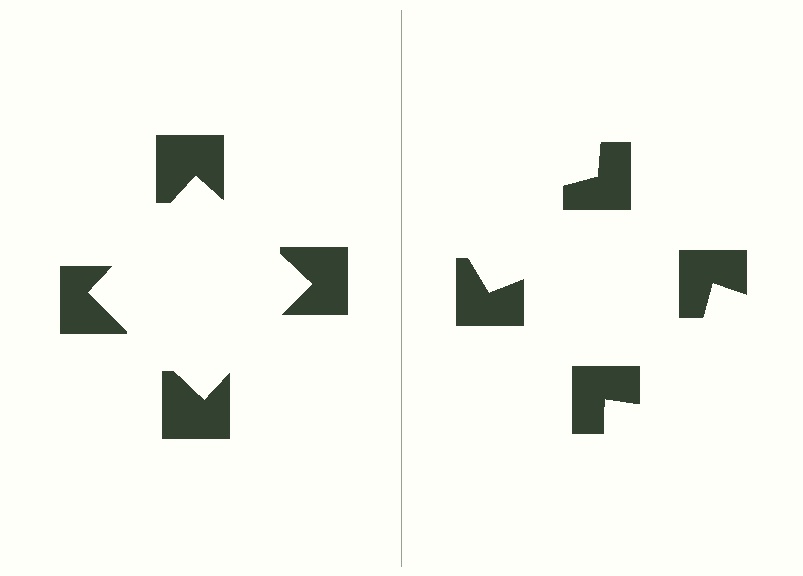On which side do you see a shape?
An illusory square appears on the left side. On the right side the wedge cuts are rotated, so no coherent shape forms.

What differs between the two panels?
The notched squares are positioned identically on both sides; only the wedge orientations differ. On the left they align to a square; on the right they are misaligned.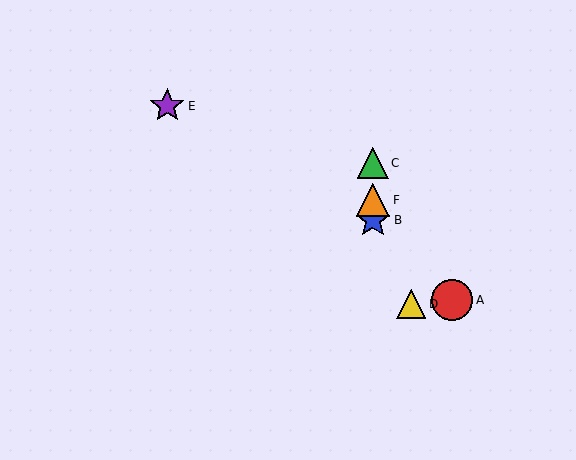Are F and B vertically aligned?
Yes, both are at x≈373.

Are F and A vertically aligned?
No, F is at x≈373 and A is at x≈452.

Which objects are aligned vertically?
Objects B, C, F are aligned vertically.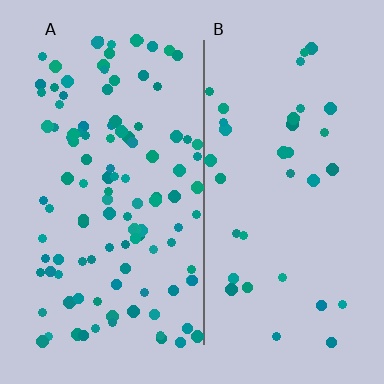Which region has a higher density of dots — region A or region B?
A (the left).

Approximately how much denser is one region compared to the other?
Approximately 3.2× — region A over region B.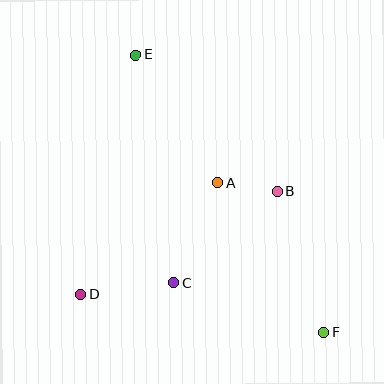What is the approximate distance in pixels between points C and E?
The distance between C and E is approximately 231 pixels.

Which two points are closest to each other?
Points A and B are closest to each other.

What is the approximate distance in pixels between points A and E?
The distance between A and E is approximately 152 pixels.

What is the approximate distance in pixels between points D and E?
The distance between D and E is approximately 246 pixels.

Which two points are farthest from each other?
Points E and F are farthest from each other.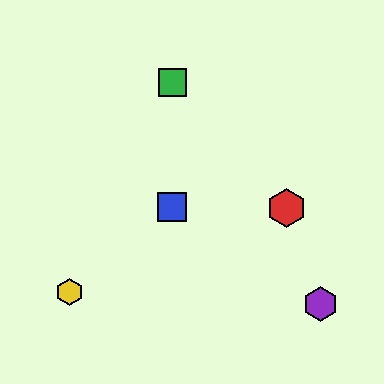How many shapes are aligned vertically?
2 shapes (the blue square, the green square) are aligned vertically.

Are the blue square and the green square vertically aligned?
Yes, both are at x≈172.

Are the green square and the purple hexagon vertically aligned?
No, the green square is at x≈172 and the purple hexagon is at x≈321.